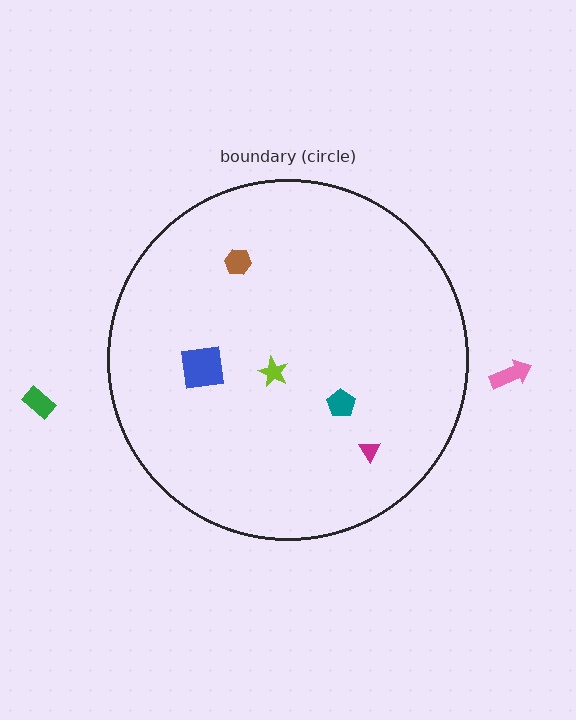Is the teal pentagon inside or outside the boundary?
Inside.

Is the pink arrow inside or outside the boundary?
Outside.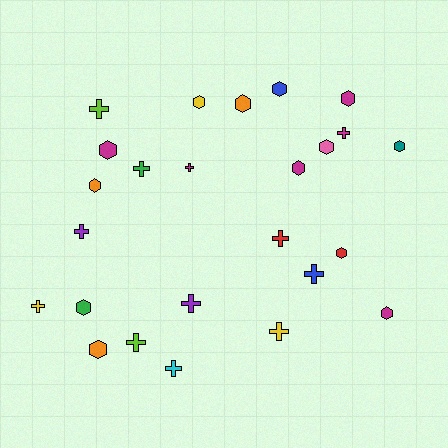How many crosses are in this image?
There are 12 crosses.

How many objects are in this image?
There are 25 objects.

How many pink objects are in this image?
There is 1 pink object.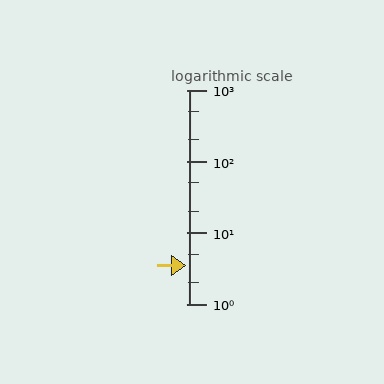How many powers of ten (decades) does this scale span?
The scale spans 3 decades, from 1 to 1000.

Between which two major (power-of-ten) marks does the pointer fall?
The pointer is between 1 and 10.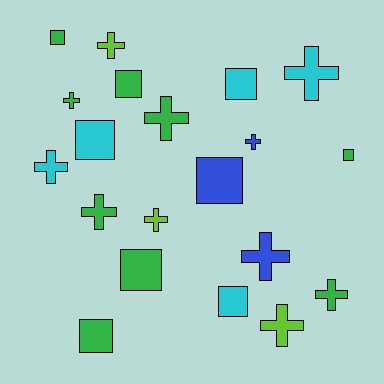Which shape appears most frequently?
Cross, with 11 objects.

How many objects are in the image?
There are 20 objects.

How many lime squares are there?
There are no lime squares.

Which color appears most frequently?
Green, with 9 objects.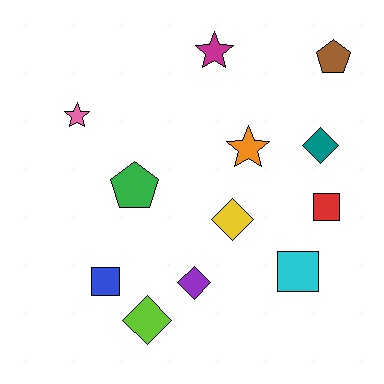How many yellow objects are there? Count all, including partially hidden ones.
There is 1 yellow object.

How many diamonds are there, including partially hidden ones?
There are 4 diamonds.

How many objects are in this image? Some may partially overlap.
There are 12 objects.